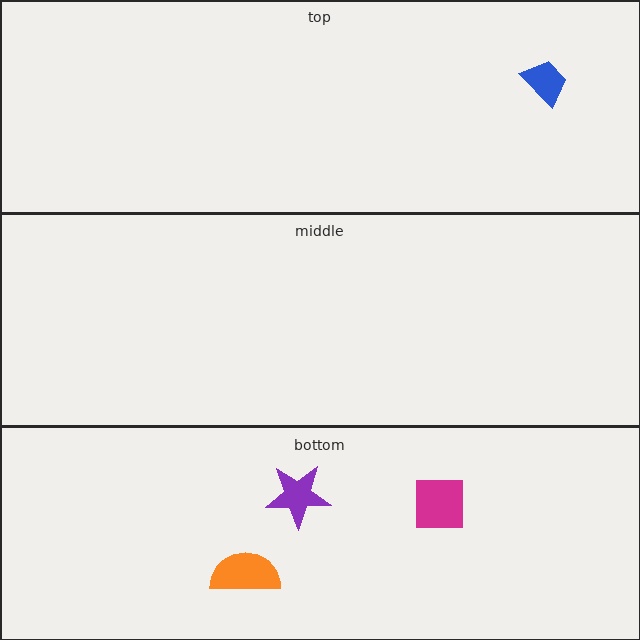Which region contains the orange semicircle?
The bottom region.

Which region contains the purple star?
The bottom region.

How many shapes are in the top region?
1.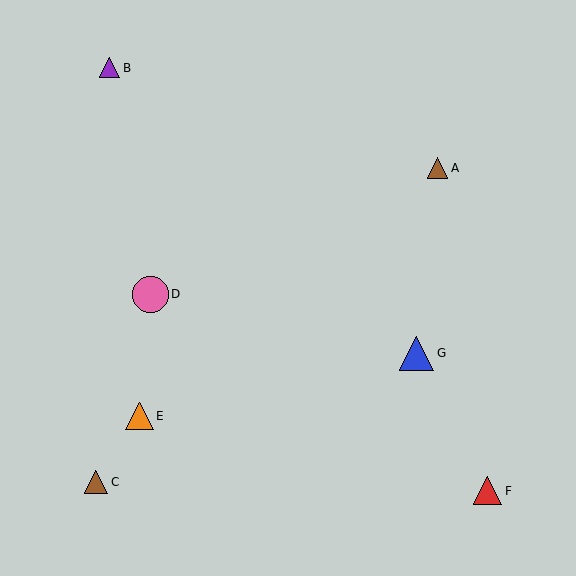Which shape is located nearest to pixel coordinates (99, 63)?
The purple triangle (labeled B) at (110, 68) is nearest to that location.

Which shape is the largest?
The pink circle (labeled D) is the largest.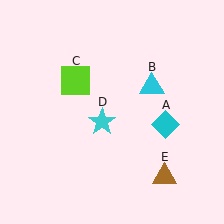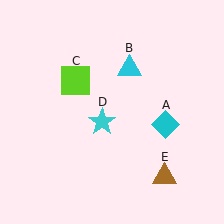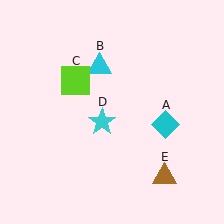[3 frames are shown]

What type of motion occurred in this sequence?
The cyan triangle (object B) rotated counterclockwise around the center of the scene.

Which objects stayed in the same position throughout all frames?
Cyan diamond (object A) and lime square (object C) and cyan star (object D) and brown triangle (object E) remained stationary.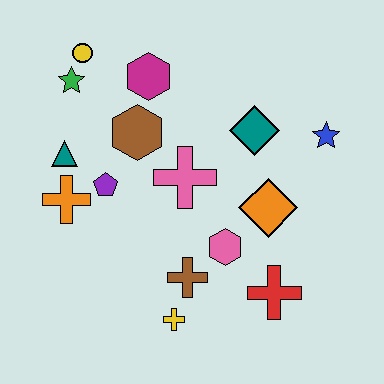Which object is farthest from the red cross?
The yellow circle is farthest from the red cross.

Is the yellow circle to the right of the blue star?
No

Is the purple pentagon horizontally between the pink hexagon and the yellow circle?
Yes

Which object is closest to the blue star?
The teal diamond is closest to the blue star.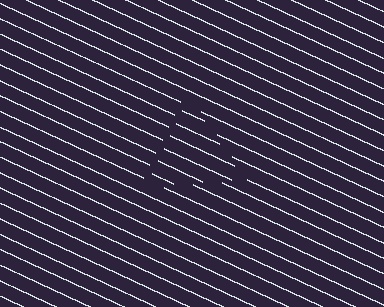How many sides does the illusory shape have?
3 sides — the line-ends trace a triangle.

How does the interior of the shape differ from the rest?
The interior of the shape contains the same grating, shifted by half a period — the contour is defined by the phase discontinuity where line-ends from the inner and outer gratings abut.